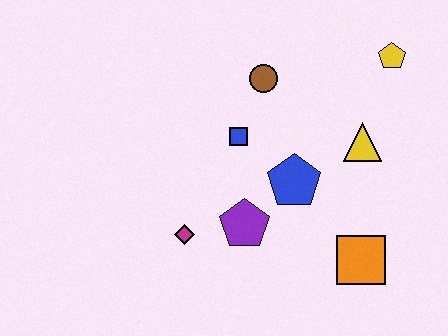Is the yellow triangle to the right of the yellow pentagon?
No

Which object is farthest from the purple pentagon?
The yellow pentagon is farthest from the purple pentagon.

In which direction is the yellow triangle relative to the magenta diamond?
The yellow triangle is to the right of the magenta diamond.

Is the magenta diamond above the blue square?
No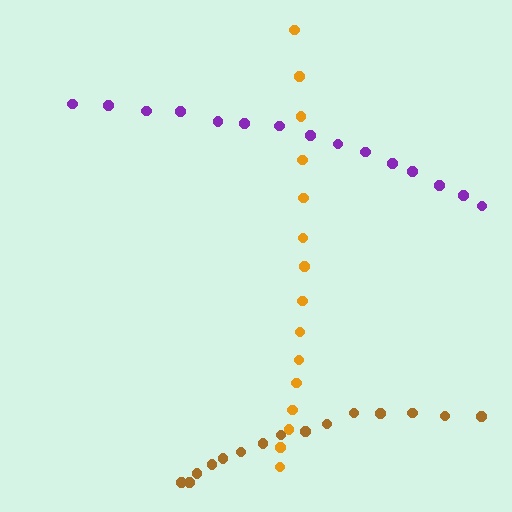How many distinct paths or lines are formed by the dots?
There are 3 distinct paths.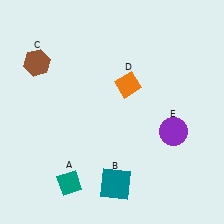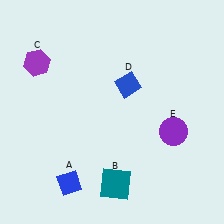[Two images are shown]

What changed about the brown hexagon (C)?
In Image 1, C is brown. In Image 2, it changed to purple.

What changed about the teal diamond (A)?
In Image 1, A is teal. In Image 2, it changed to blue.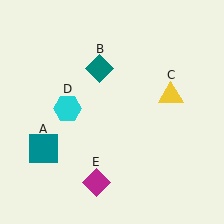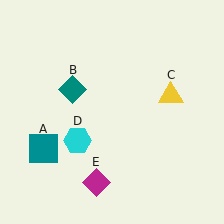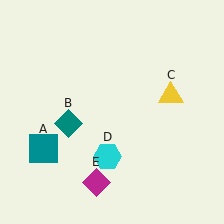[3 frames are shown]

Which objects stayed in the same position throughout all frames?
Teal square (object A) and yellow triangle (object C) and magenta diamond (object E) remained stationary.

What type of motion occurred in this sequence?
The teal diamond (object B), cyan hexagon (object D) rotated counterclockwise around the center of the scene.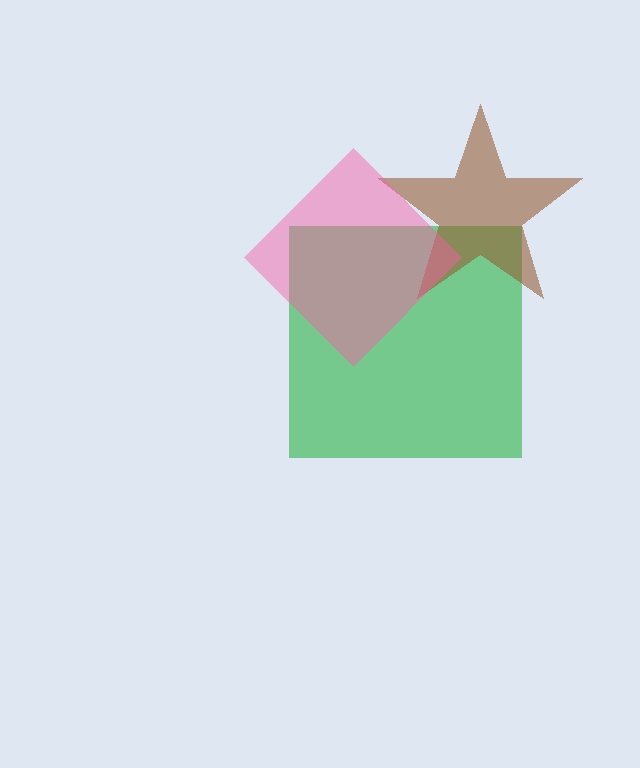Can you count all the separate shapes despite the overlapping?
Yes, there are 3 separate shapes.